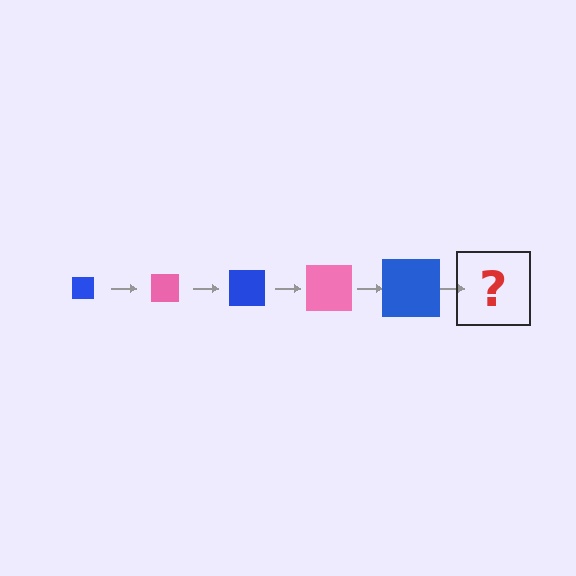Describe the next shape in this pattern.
It should be a pink square, larger than the previous one.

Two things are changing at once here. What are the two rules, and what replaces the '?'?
The two rules are that the square grows larger each step and the color cycles through blue and pink. The '?' should be a pink square, larger than the previous one.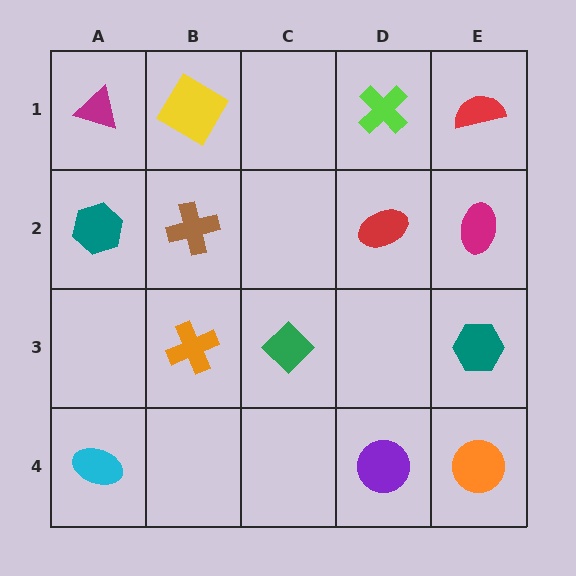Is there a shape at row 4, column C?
No, that cell is empty.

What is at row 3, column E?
A teal hexagon.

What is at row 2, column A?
A teal hexagon.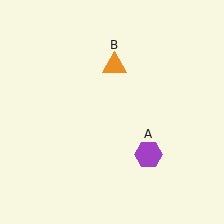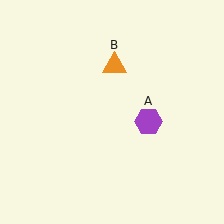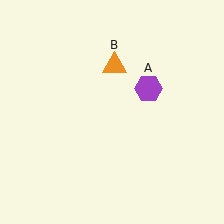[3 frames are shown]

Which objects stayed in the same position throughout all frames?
Orange triangle (object B) remained stationary.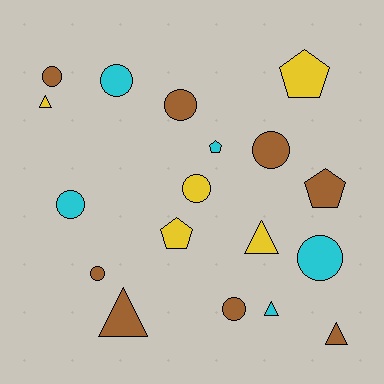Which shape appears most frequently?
Circle, with 9 objects.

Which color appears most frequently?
Brown, with 8 objects.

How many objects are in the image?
There are 18 objects.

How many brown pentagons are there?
There is 1 brown pentagon.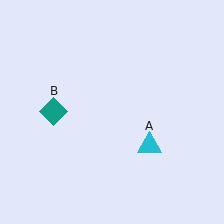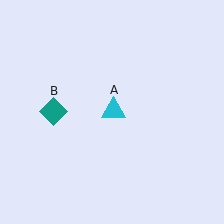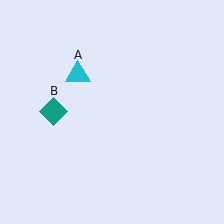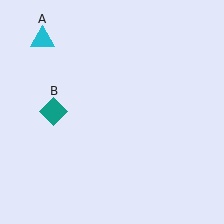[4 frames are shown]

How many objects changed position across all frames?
1 object changed position: cyan triangle (object A).